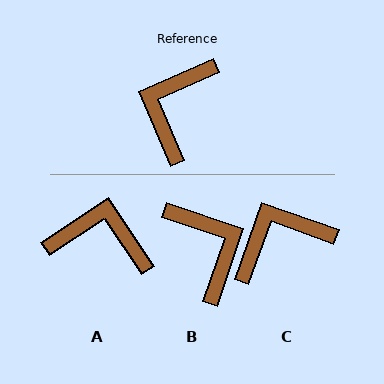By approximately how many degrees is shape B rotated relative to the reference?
Approximately 132 degrees clockwise.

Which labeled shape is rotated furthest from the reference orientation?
B, about 132 degrees away.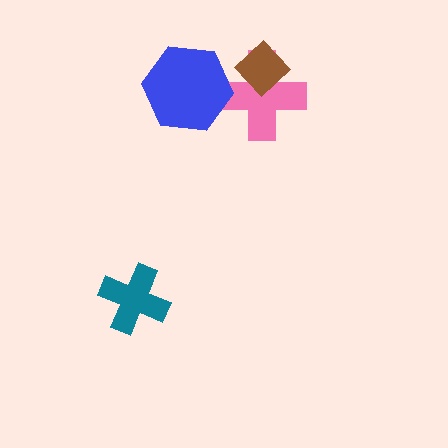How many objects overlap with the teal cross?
0 objects overlap with the teal cross.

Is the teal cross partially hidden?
No, no other shape covers it.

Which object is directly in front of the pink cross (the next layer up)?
The brown diamond is directly in front of the pink cross.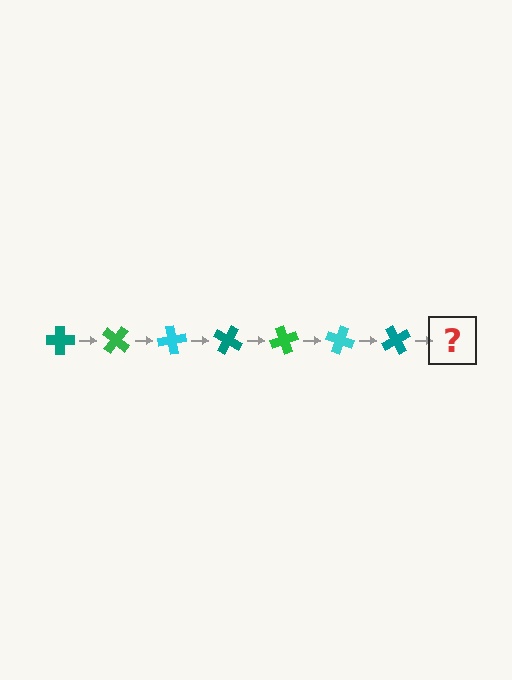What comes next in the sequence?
The next element should be a green cross, rotated 280 degrees from the start.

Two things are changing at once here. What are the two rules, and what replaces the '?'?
The two rules are that it rotates 40 degrees each step and the color cycles through teal, green, and cyan. The '?' should be a green cross, rotated 280 degrees from the start.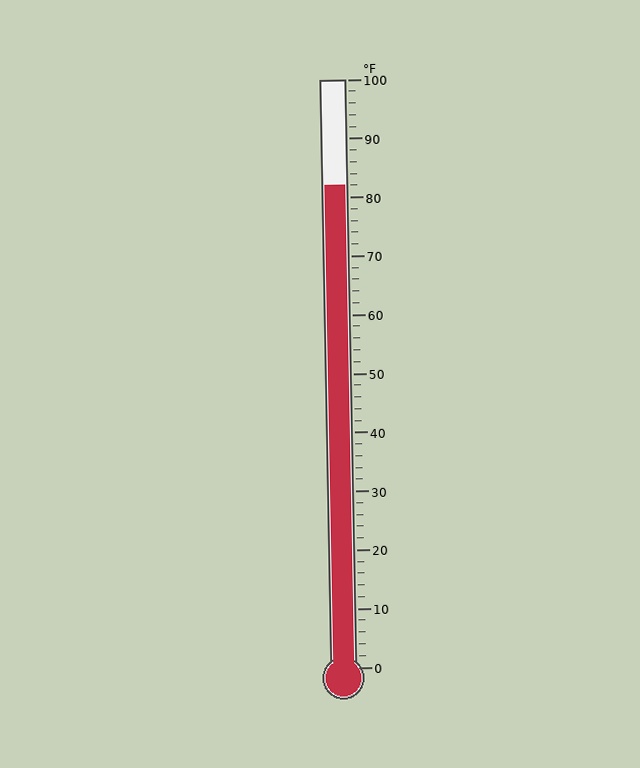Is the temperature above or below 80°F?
The temperature is above 80°F.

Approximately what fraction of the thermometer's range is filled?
The thermometer is filled to approximately 80% of its range.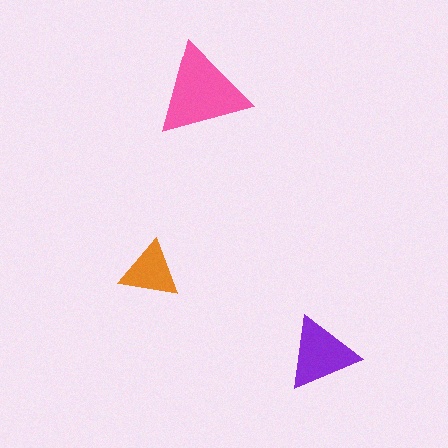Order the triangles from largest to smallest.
the pink one, the purple one, the orange one.